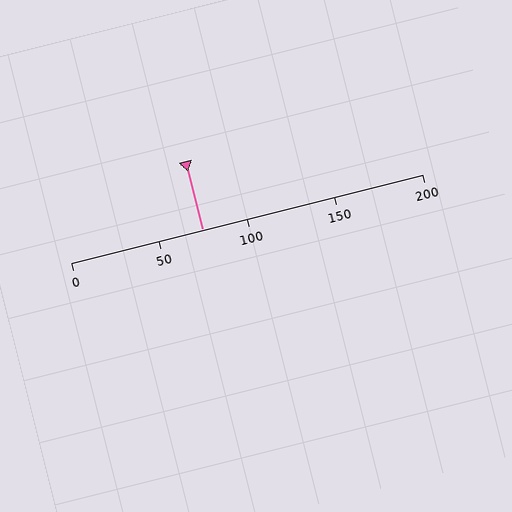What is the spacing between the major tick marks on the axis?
The major ticks are spaced 50 apart.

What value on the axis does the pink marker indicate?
The marker indicates approximately 75.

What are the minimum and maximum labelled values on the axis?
The axis runs from 0 to 200.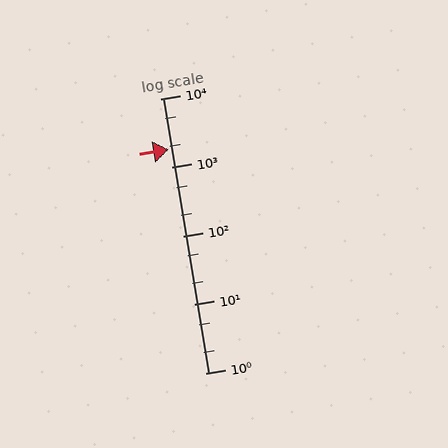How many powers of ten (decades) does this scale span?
The scale spans 4 decades, from 1 to 10000.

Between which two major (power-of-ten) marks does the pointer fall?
The pointer is between 1000 and 10000.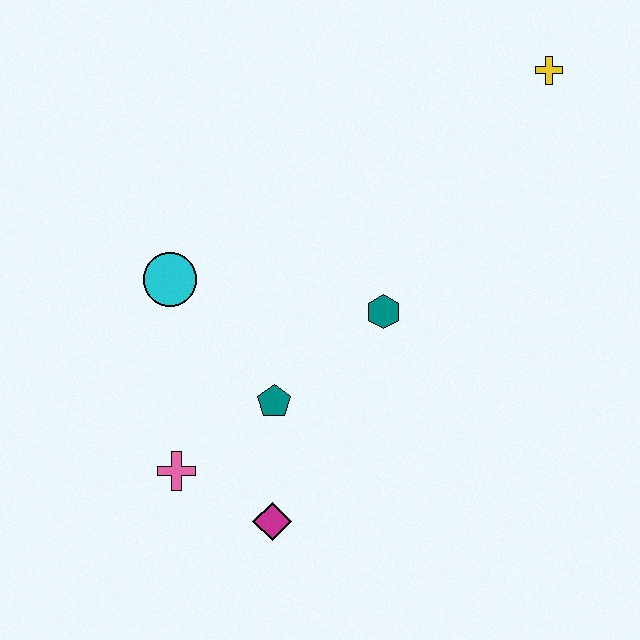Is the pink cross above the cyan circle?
No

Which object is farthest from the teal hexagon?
The yellow cross is farthest from the teal hexagon.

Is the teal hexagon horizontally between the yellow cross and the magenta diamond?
Yes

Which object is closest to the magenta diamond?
The pink cross is closest to the magenta diamond.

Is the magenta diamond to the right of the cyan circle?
Yes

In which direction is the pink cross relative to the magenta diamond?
The pink cross is to the left of the magenta diamond.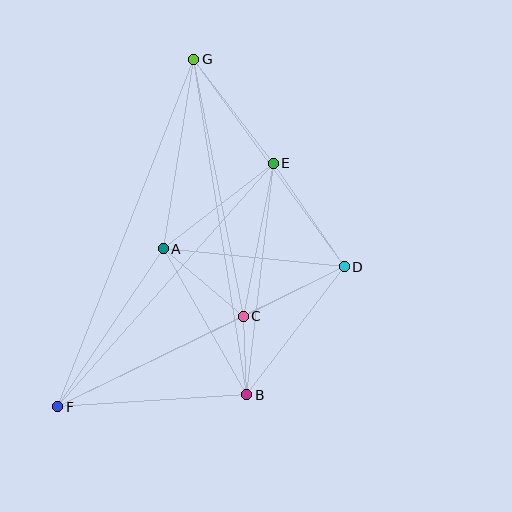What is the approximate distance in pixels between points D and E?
The distance between D and E is approximately 126 pixels.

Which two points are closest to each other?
Points B and C are closest to each other.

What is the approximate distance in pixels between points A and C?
The distance between A and C is approximately 105 pixels.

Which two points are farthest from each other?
Points F and G are farthest from each other.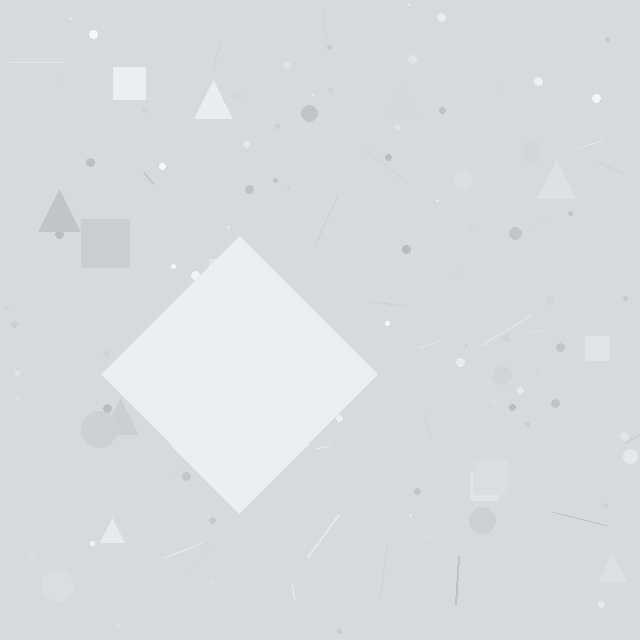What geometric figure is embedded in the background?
A diamond is embedded in the background.